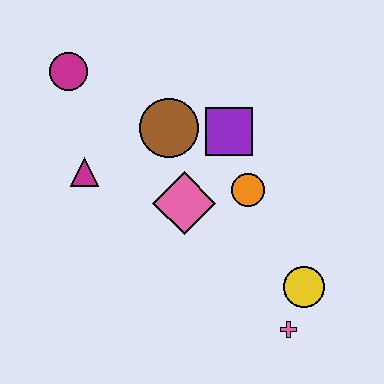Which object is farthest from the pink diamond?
The magenta circle is farthest from the pink diamond.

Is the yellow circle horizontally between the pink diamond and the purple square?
No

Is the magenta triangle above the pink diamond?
Yes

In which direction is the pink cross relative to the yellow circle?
The pink cross is below the yellow circle.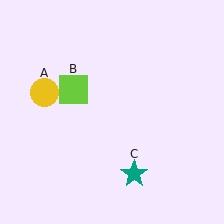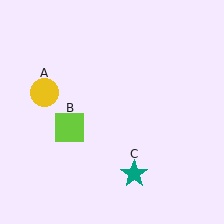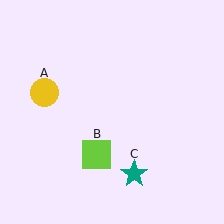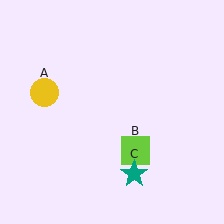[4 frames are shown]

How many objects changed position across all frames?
1 object changed position: lime square (object B).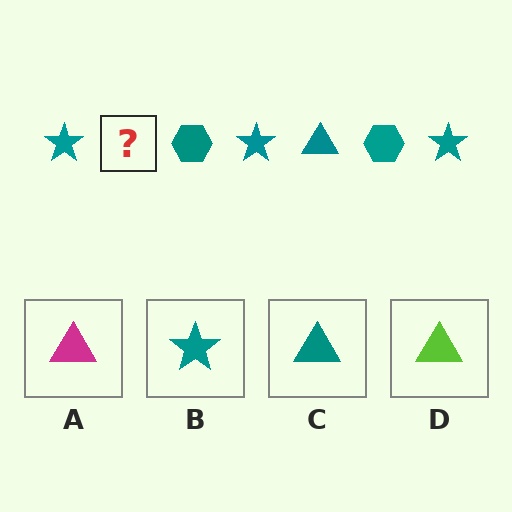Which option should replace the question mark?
Option C.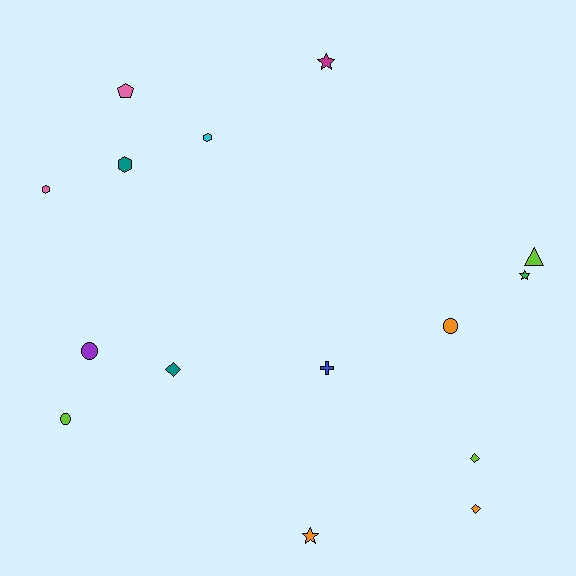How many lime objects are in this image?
There are 3 lime objects.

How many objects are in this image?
There are 15 objects.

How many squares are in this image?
There are no squares.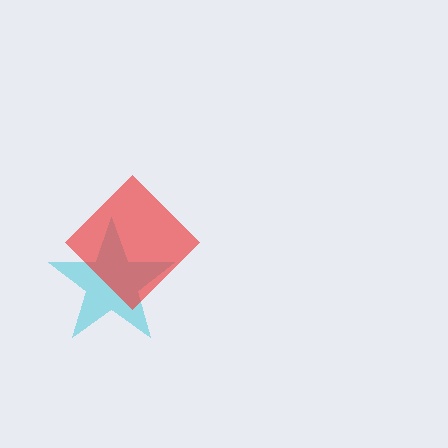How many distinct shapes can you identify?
There are 2 distinct shapes: a cyan star, a red diamond.